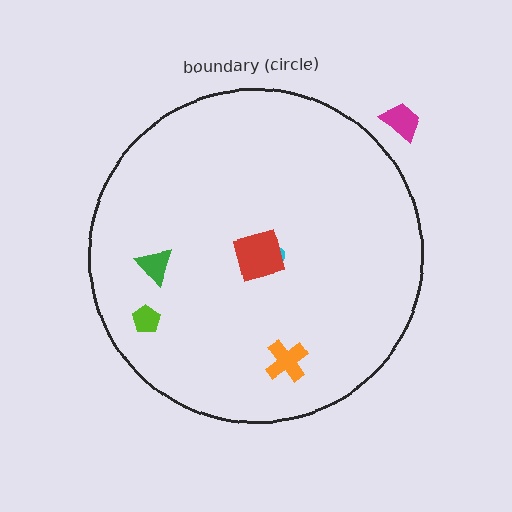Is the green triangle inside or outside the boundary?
Inside.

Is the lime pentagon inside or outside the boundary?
Inside.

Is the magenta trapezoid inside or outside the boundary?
Outside.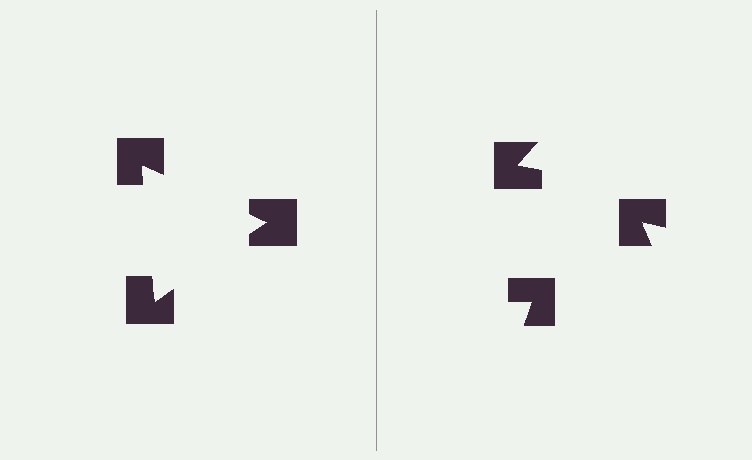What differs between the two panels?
The notched squares are positioned identically on both sides; only the wedge orientations differ. On the left they align to a triangle; on the right they are misaligned.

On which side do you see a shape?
An illusory triangle appears on the left side. On the right side the wedge cuts are rotated, so no coherent shape forms.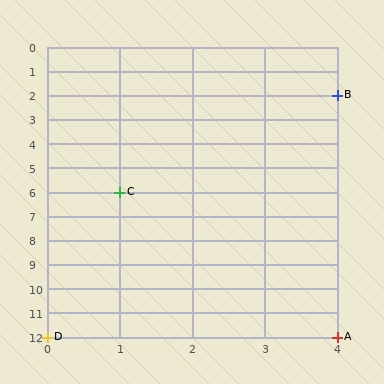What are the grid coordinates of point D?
Point D is at grid coordinates (0, 12).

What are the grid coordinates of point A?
Point A is at grid coordinates (4, 12).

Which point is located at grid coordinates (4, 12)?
Point A is at (4, 12).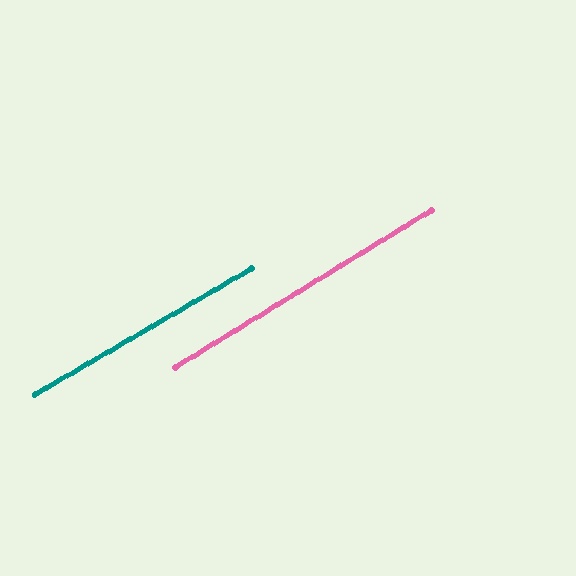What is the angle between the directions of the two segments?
Approximately 1 degree.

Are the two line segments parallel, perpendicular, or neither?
Parallel — their directions differ by only 1.3°.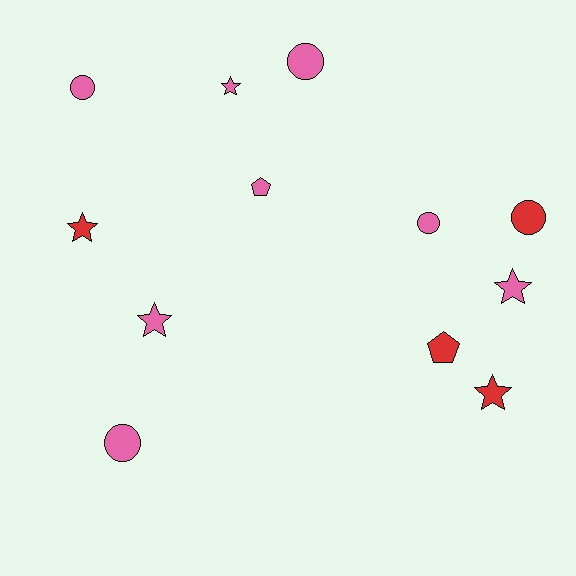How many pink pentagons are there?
There is 1 pink pentagon.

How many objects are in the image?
There are 12 objects.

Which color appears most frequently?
Pink, with 8 objects.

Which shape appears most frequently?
Star, with 5 objects.